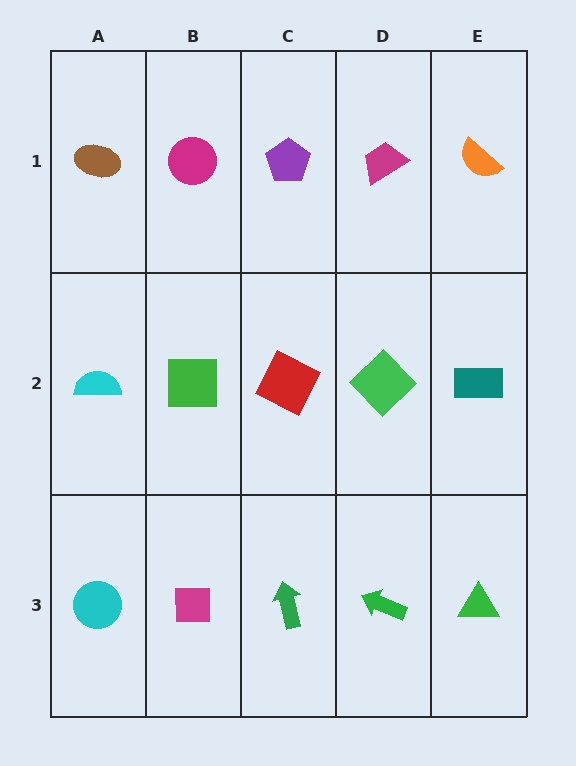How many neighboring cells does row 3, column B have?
3.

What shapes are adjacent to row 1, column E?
A teal rectangle (row 2, column E), a magenta trapezoid (row 1, column D).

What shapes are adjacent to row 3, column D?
A green diamond (row 2, column D), a green arrow (row 3, column C), a green triangle (row 3, column E).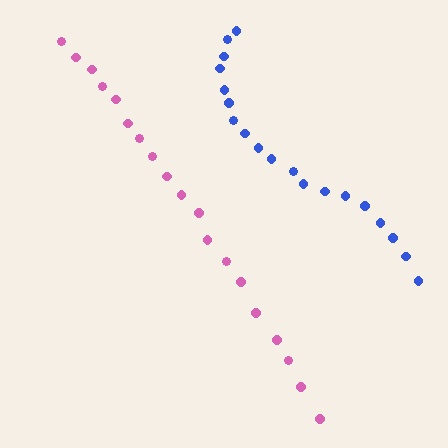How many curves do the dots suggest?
There are 2 distinct paths.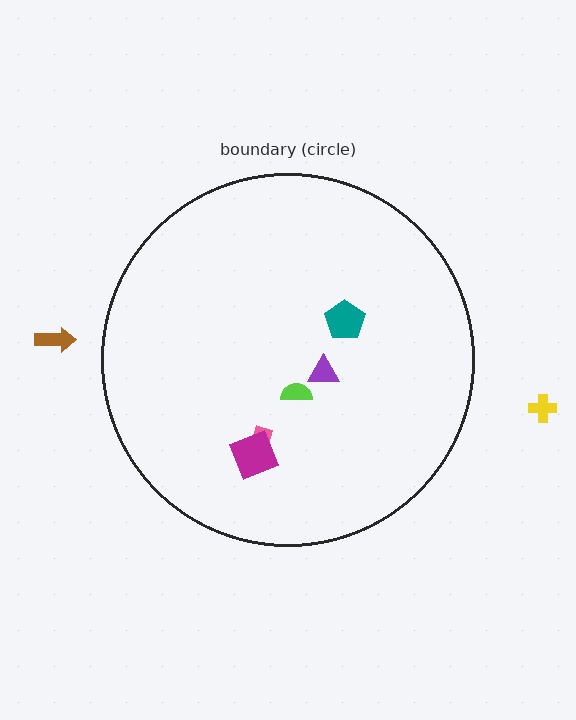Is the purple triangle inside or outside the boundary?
Inside.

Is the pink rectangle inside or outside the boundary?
Inside.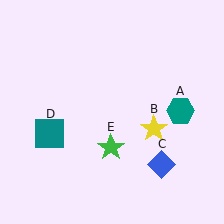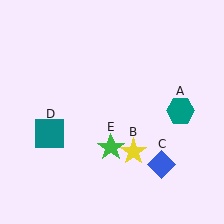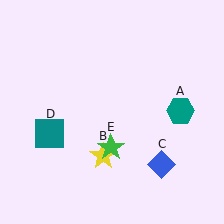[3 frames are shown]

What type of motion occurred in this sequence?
The yellow star (object B) rotated clockwise around the center of the scene.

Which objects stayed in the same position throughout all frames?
Teal hexagon (object A) and blue diamond (object C) and teal square (object D) and green star (object E) remained stationary.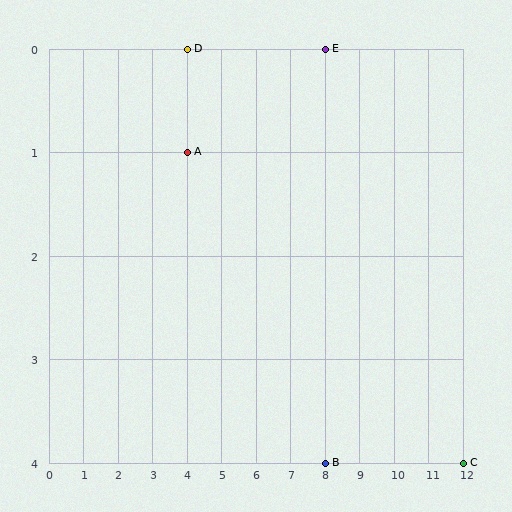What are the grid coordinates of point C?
Point C is at grid coordinates (12, 4).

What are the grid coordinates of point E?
Point E is at grid coordinates (8, 0).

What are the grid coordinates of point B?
Point B is at grid coordinates (8, 4).